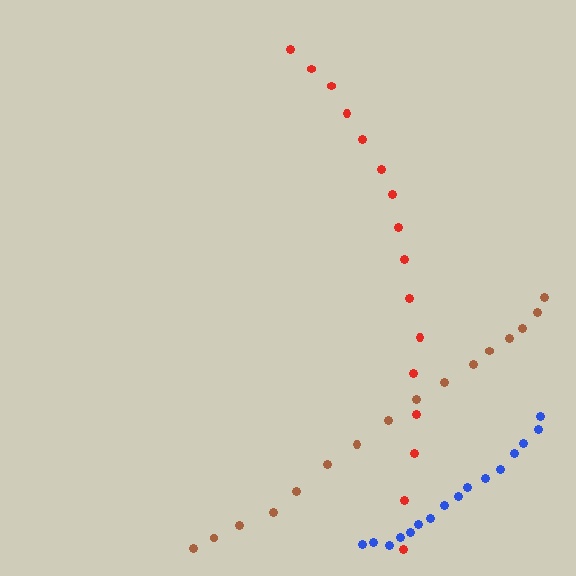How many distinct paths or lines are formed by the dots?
There are 3 distinct paths.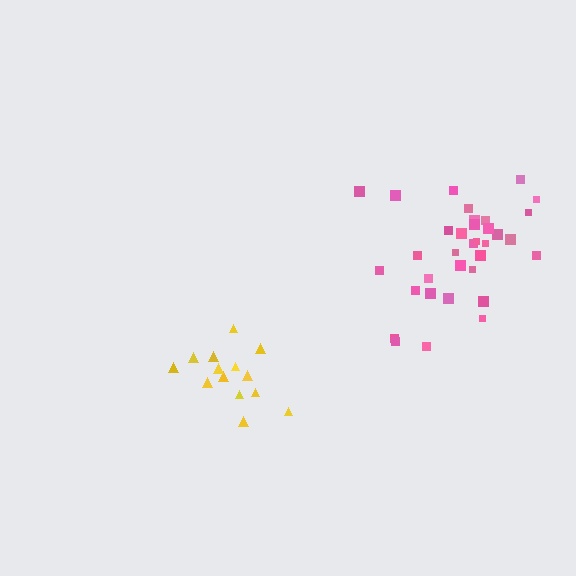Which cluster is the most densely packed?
Pink.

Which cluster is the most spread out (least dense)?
Yellow.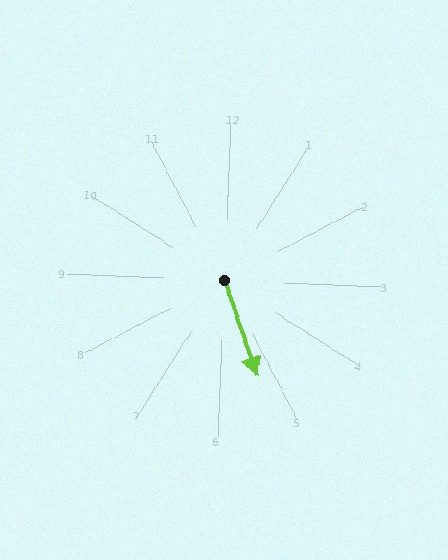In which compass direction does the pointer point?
South.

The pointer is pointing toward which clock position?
Roughly 5 o'clock.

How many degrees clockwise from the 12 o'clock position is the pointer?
Approximately 159 degrees.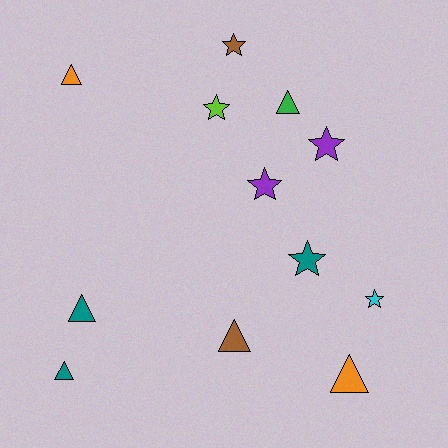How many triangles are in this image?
There are 6 triangles.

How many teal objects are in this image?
There are 3 teal objects.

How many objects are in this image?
There are 12 objects.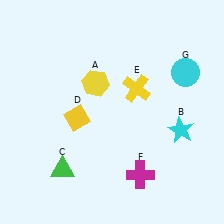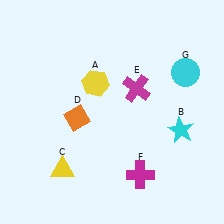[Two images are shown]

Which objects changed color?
C changed from green to yellow. D changed from yellow to orange. E changed from yellow to magenta.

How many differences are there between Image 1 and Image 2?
There are 3 differences between the two images.